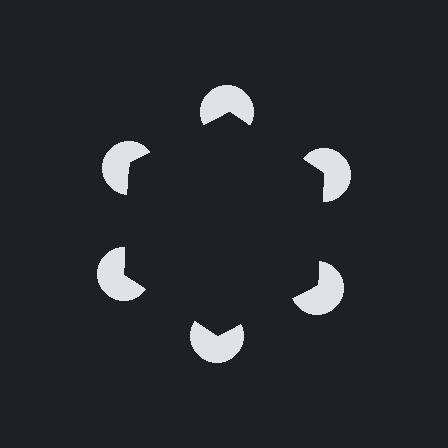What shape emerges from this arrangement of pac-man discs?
An illusory hexagon — its edges are inferred from the aligned wedge cuts in the pac-man discs, not physically drawn.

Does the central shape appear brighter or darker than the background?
It typically appears slightly darker than the background, even though no actual brightness change is drawn.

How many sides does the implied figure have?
6 sides.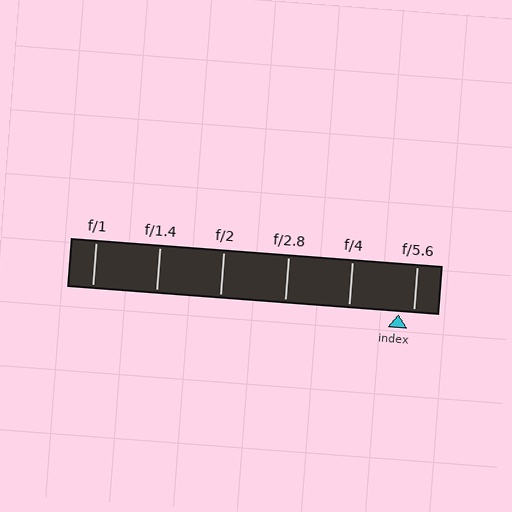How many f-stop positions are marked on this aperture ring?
There are 6 f-stop positions marked.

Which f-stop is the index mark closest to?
The index mark is closest to f/5.6.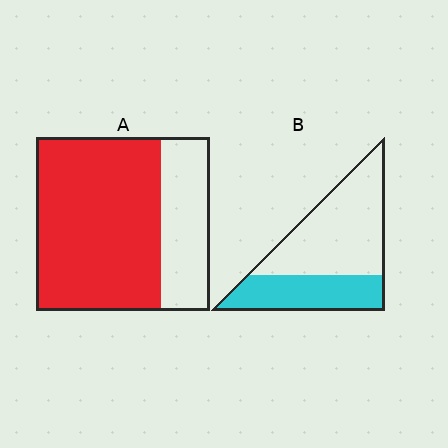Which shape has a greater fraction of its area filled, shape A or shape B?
Shape A.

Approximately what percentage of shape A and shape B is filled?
A is approximately 70% and B is approximately 35%.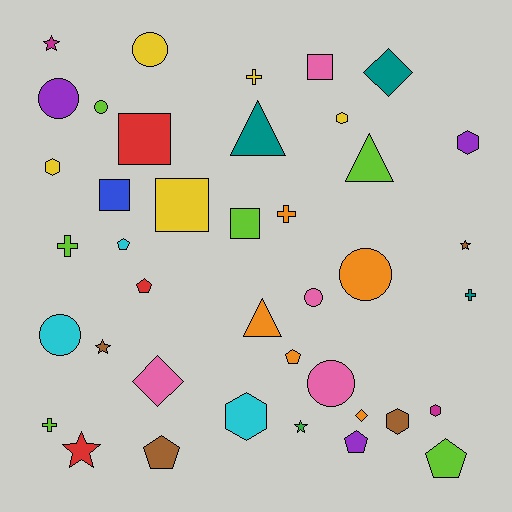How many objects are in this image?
There are 40 objects.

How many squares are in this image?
There are 5 squares.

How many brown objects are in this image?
There are 4 brown objects.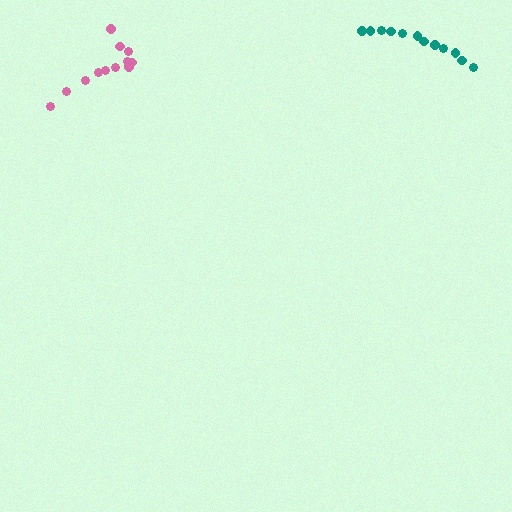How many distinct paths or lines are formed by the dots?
There are 2 distinct paths.